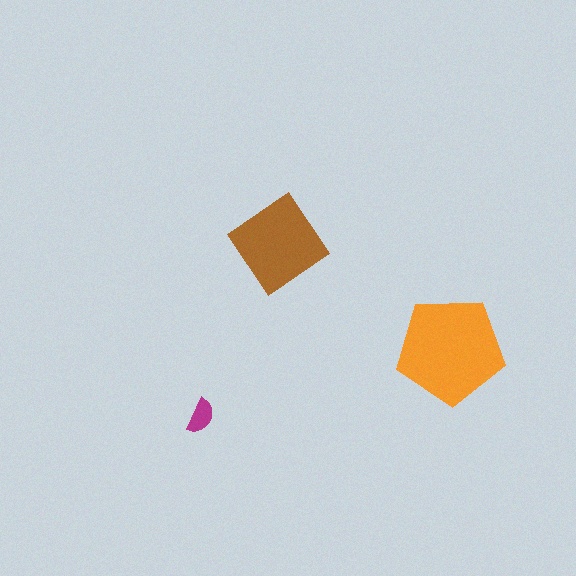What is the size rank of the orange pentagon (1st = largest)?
1st.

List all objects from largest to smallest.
The orange pentagon, the brown diamond, the magenta semicircle.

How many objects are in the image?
There are 3 objects in the image.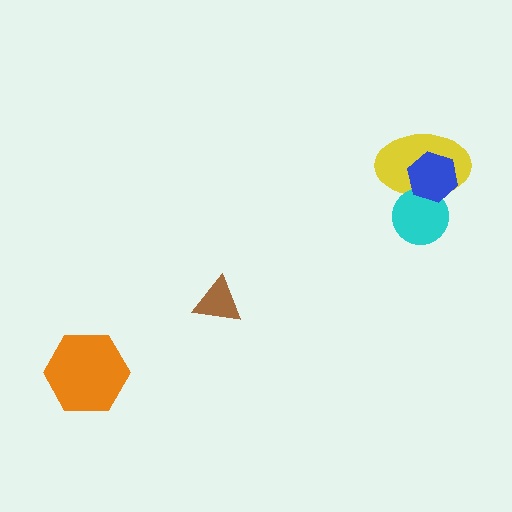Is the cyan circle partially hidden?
Yes, it is partially covered by another shape.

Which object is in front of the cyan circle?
The blue hexagon is in front of the cyan circle.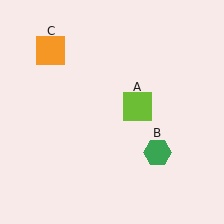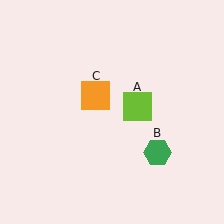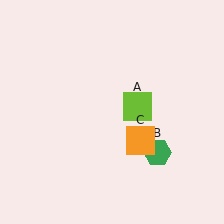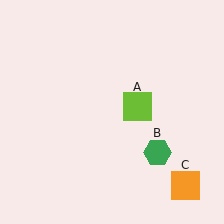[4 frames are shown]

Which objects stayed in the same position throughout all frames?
Lime square (object A) and green hexagon (object B) remained stationary.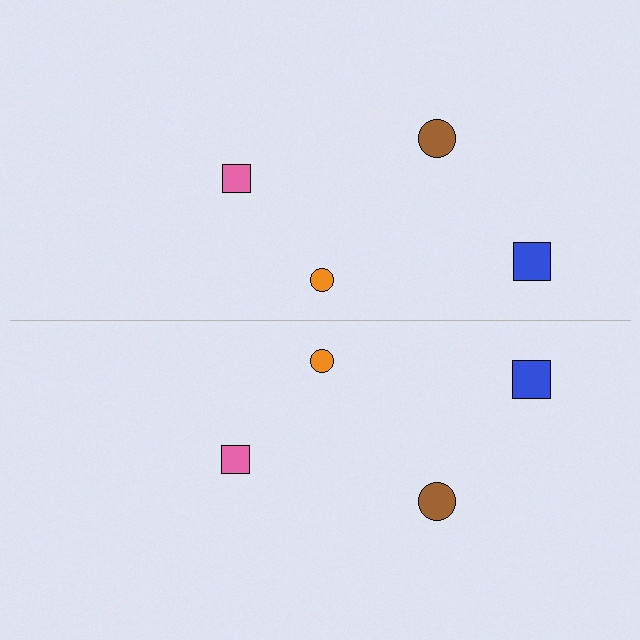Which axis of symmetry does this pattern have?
The pattern has a horizontal axis of symmetry running through the center of the image.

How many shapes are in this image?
There are 8 shapes in this image.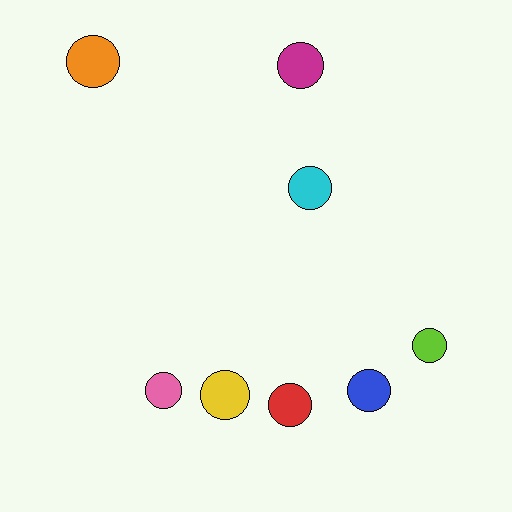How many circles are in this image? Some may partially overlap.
There are 8 circles.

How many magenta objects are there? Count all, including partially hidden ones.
There is 1 magenta object.